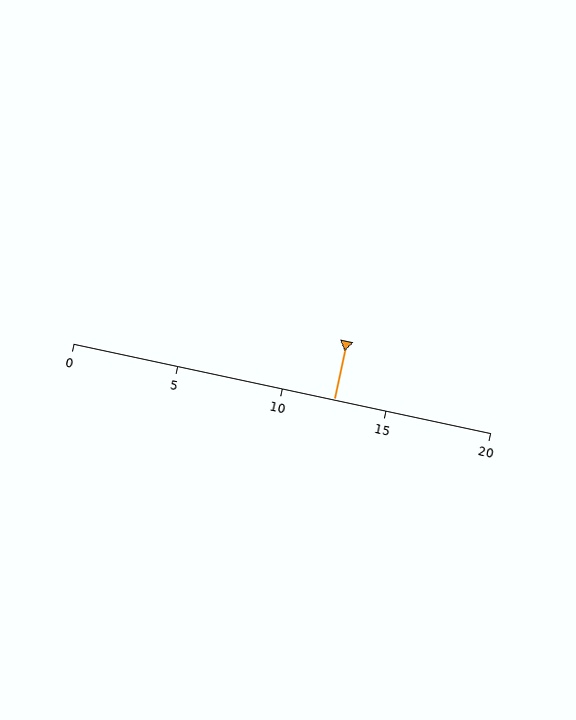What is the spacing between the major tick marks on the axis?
The major ticks are spaced 5 apart.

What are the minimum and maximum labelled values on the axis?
The axis runs from 0 to 20.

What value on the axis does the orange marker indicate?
The marker indicates approximately 12.5.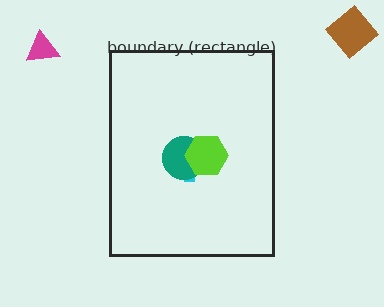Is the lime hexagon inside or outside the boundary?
Inside.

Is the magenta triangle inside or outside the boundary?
Outside.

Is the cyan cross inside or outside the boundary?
Inside.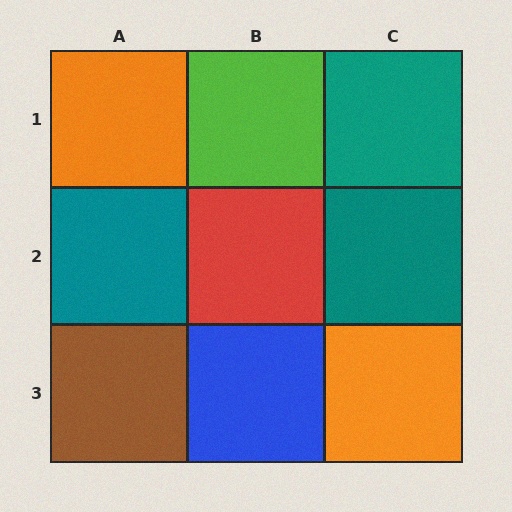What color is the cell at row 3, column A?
Brown.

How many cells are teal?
3 cells are teal.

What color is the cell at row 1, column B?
Lime.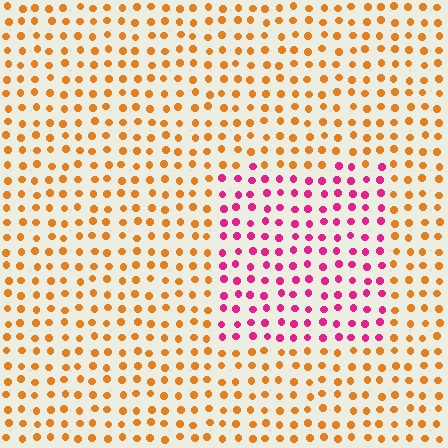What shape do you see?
I see a rectangle.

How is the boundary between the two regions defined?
The boundary is defined purely by a slight shift in hue (about 63 degrees). Spacing, size, and orientation are identical on both sides.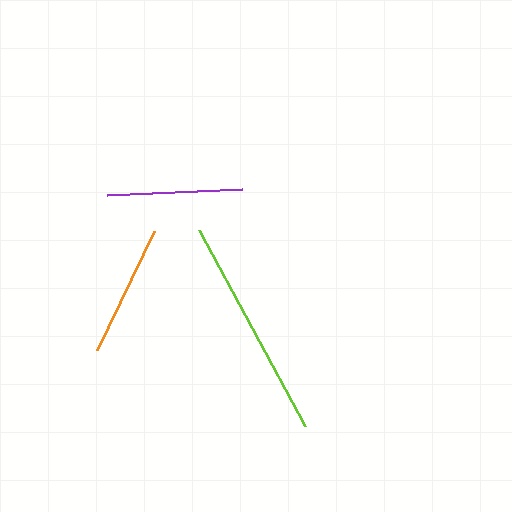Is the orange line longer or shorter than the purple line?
The purple line is longer than the orange line.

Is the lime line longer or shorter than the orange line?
The lime line is longer than the orange line.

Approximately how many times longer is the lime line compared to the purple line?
The lime line is approximately 1.6 times the length of the purple line.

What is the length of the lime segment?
The lime segment is approximately 223 pixels long.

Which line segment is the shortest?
The orange line is the shortest at approximately 132 pixels.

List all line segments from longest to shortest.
From longest to shortest: lime, purple, orange.